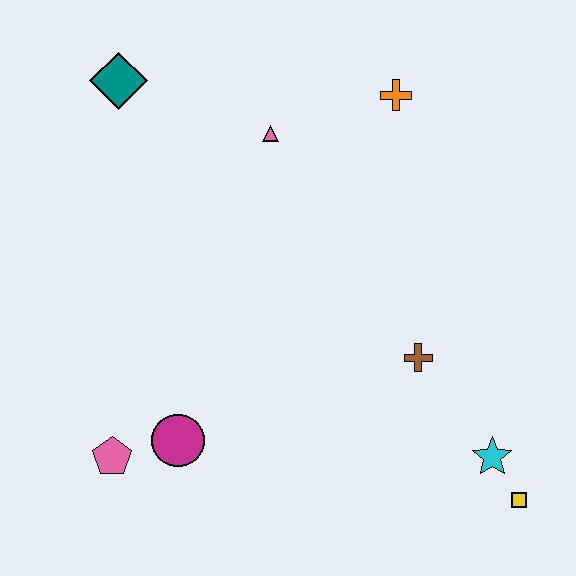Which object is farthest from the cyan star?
The teal diamond is farthest from the cyan star.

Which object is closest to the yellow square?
The cyan star is closest to the yellow square.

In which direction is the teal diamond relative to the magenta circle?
The teal diamond is above the magenta circle.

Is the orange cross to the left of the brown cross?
Yes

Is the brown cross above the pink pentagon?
Yes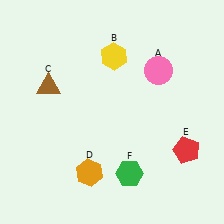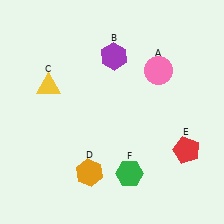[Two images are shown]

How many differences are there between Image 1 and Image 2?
There are 2 differences between the two images.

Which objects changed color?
B changed from yellow to purple. C changed from brown to yellow.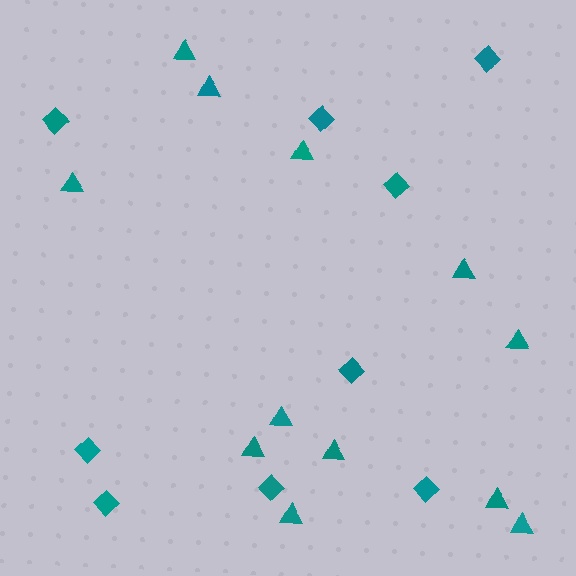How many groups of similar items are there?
There are 2 groups: one group of triangles (12) and one group of diamonds (9).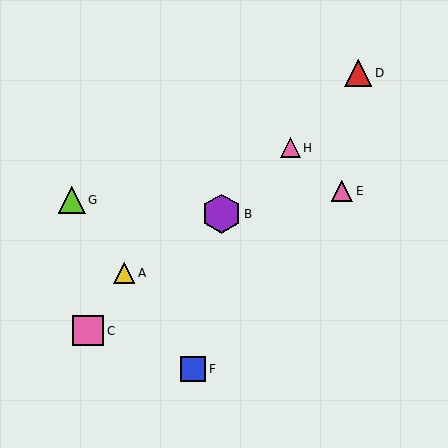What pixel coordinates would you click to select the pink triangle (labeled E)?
Click at (342, 191) to select the pink triangle E.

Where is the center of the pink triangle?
The center of the pink triangle is at (342, 191).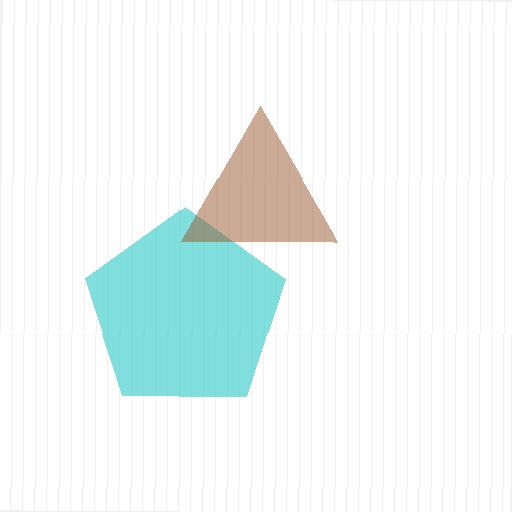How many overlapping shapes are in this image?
There are 2 overlapping shapes in the image.